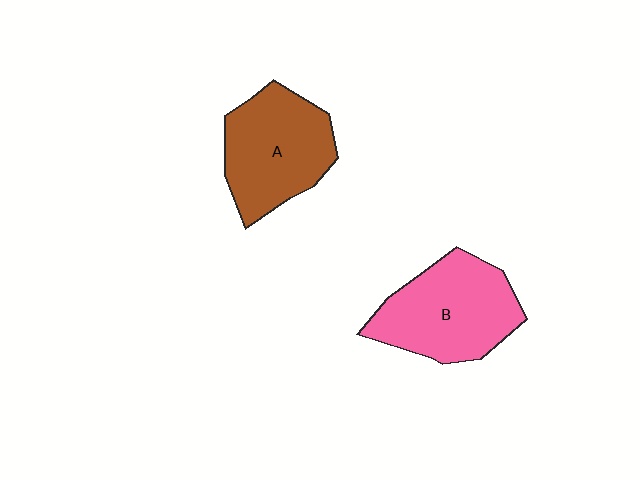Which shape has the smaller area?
Shape A (brown).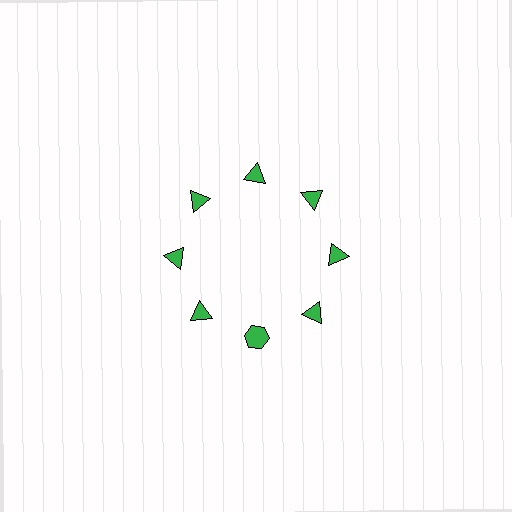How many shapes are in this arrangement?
There are 8 shapes arranged in a ring pattern.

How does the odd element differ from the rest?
It has a different shape: hexagon instead of triangle.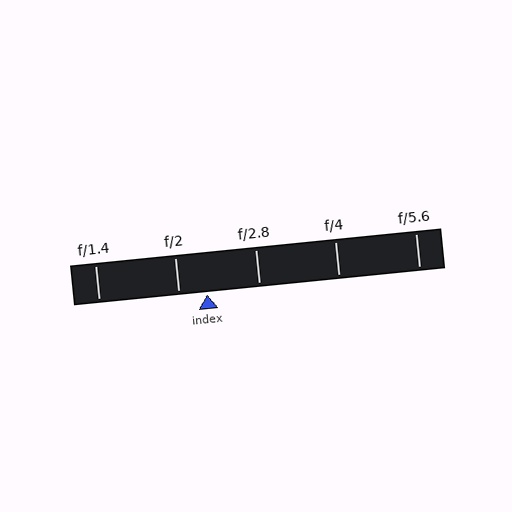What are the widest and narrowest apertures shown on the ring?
The widest aperture shown is f/1.4 and the narrowest is f/5.6.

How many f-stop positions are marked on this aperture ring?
There are 5 f-stop positions marked.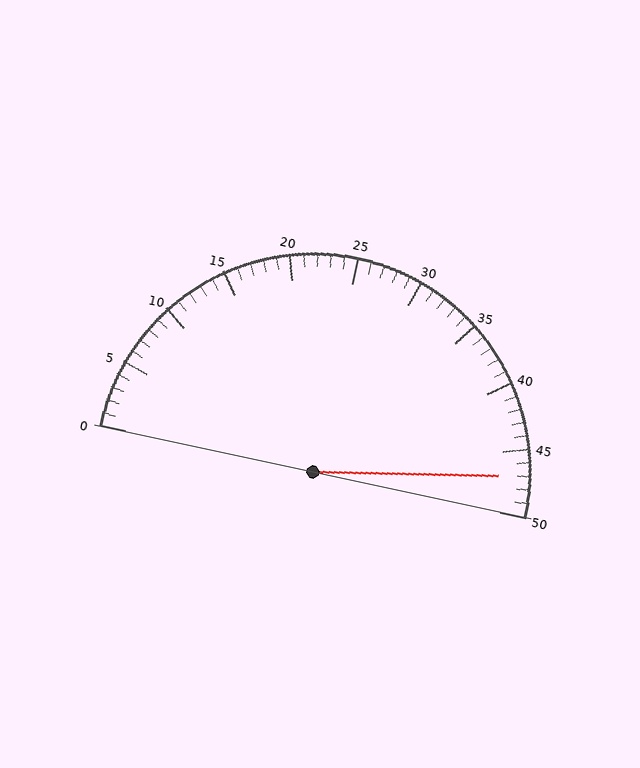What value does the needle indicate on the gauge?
The needle indicates approximately 47.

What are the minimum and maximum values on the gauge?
The gauge ranges from 0 to 50.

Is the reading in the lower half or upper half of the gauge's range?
The reading is in the upper half of the range (0 to 50).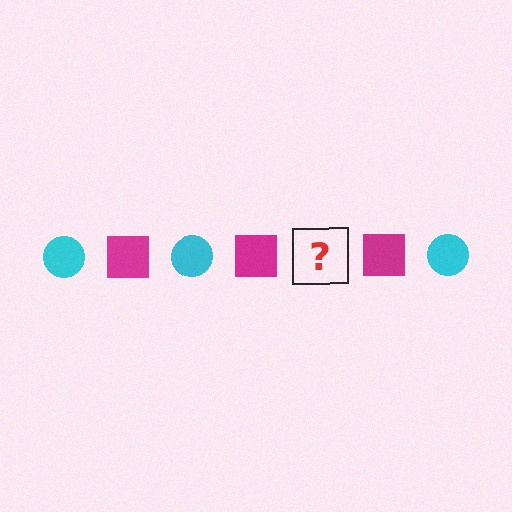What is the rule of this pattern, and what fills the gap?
The rule is that the pattern alternates between cyan circle and magenta square. The gap should be filled with a cyan circle.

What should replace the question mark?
The question mark should be replaced with a cyan circle.